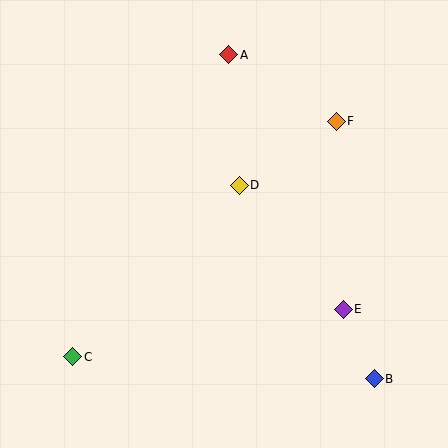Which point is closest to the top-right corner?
Point F is closest to the top-right corner.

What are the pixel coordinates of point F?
Point F is at (336, 121).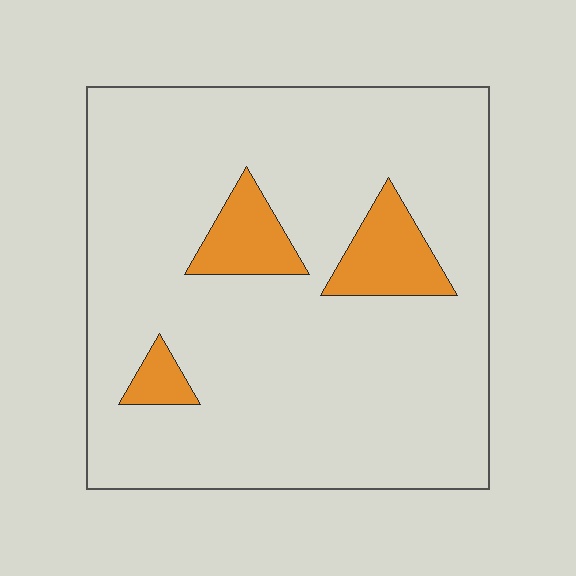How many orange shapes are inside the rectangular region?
3.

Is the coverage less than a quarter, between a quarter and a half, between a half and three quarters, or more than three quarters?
Less than a quarter.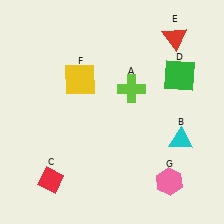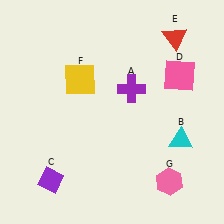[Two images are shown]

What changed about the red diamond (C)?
In Image 1, C is red. In Image 2, it changed to purple.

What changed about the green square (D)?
In Image 1, D is green. In Image 2, it changed to pink.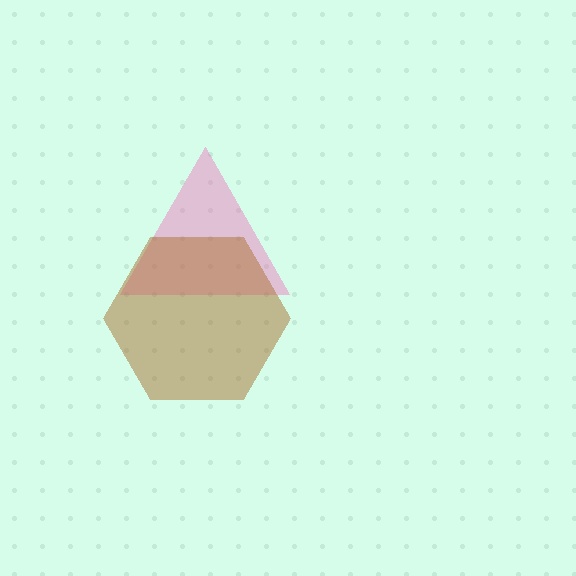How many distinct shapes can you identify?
There are 2 distinct shapes: a pink triangle, a brown hexagon.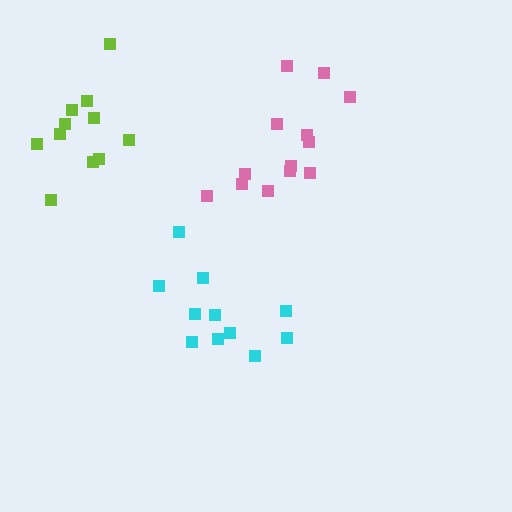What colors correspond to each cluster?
The clusters are colored: lime, cyan, pink.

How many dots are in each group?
Group 1: 11 dots, Group 2: 11 dots, Group 3: 13 dots (35 total).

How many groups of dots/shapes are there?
There are 3 groups.